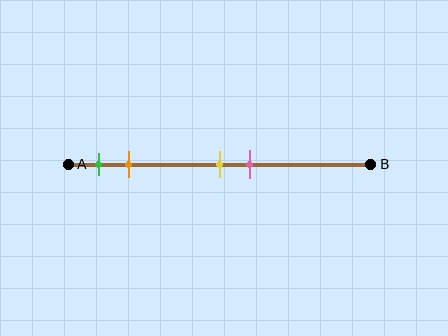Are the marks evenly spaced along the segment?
No, the marks are not evenly spaced.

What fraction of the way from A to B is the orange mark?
The orange mark is approximately 20% (0.2) of the way from A to B.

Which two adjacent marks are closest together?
The yellow and pink marks are the closest adjacent pair.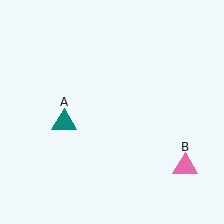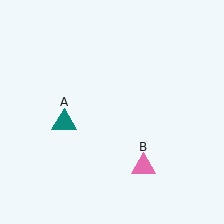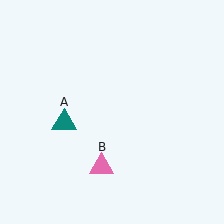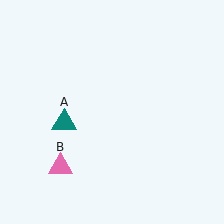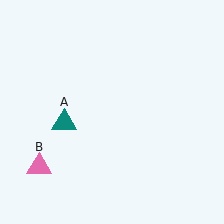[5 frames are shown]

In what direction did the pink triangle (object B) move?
The pink triangle (object B) moved left.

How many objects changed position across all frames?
1 object changed position: pink triangle (object B).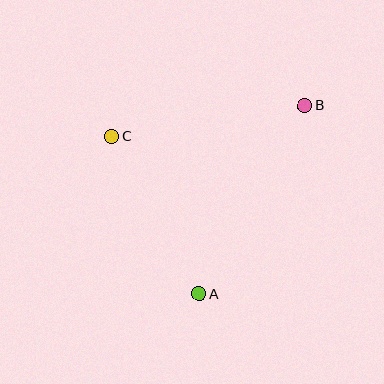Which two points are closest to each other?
Points A and C are closest to each other.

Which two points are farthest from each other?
Points A and B are farthest from each other.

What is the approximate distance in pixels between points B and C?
The distance between B and C is approximately 195 pixels.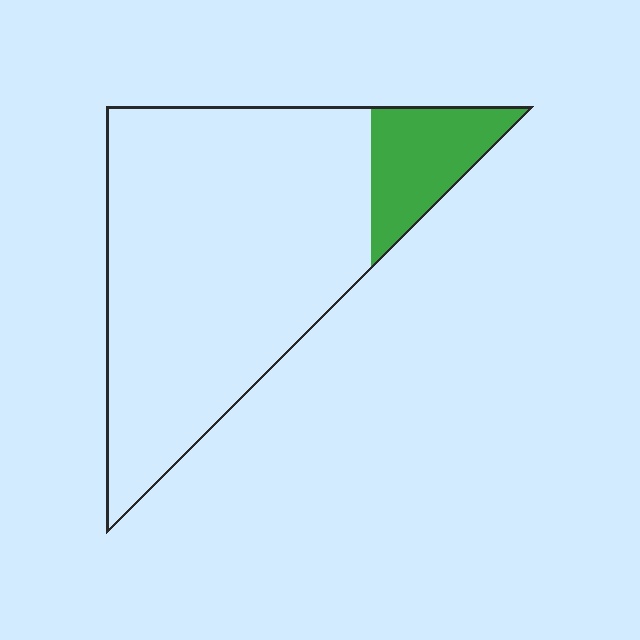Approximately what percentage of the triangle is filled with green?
Approximately 15%.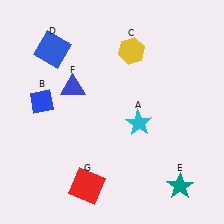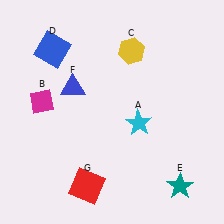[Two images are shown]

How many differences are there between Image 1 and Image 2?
There is 1 difference between the two images.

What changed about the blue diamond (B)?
In Image 1, B is blue. In Image 2, it changed to magenta.